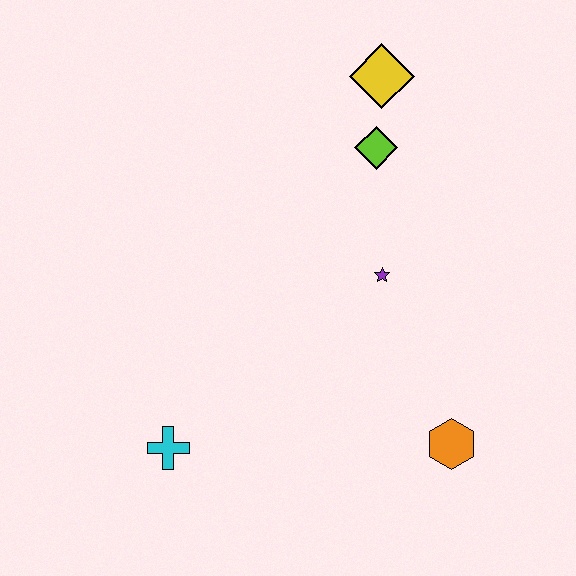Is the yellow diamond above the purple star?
Yes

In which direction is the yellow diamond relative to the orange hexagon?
The yellow diamond is above the orange hexagon.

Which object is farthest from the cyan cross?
The yellow diamond is farthest from the cyan cross.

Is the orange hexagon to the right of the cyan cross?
Yes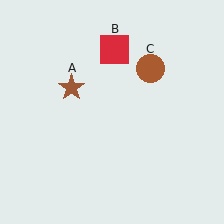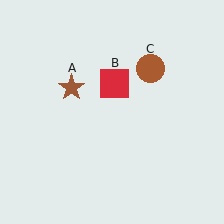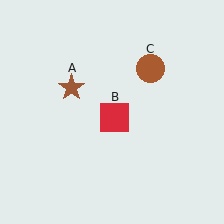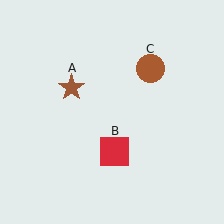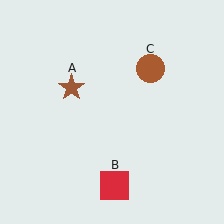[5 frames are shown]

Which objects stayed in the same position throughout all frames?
Brown star (object A) and brown circle (object C) remained stationary.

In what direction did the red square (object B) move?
The red square (object B) moved down.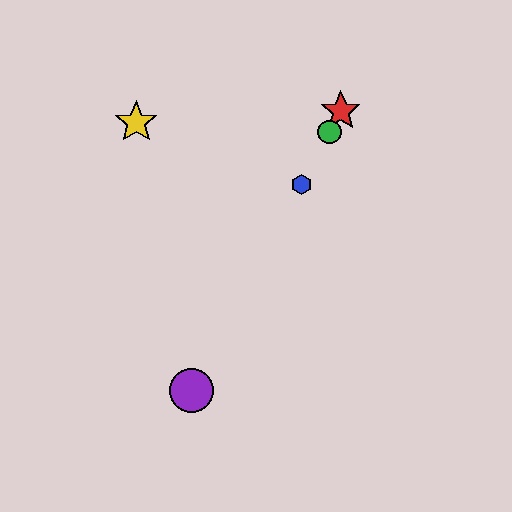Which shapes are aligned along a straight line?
The red star, the blue hexagon, the green circle, the purple circle are aligned along a straight line.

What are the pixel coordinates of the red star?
The red star is at (341, 111).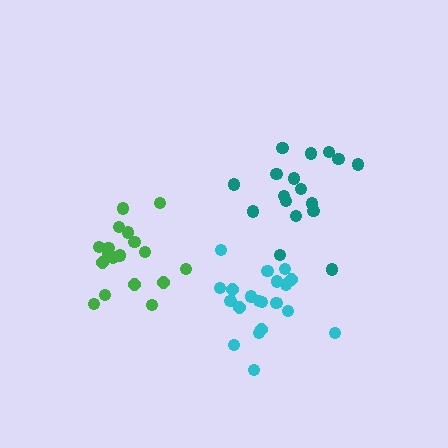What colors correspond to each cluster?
The clusters are colored: teal, green, cyan.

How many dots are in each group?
Group 1: 17 dots, Group 2: 18 dots, Group 3: 20 dots (55 total).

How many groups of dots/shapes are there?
There are 3 groups.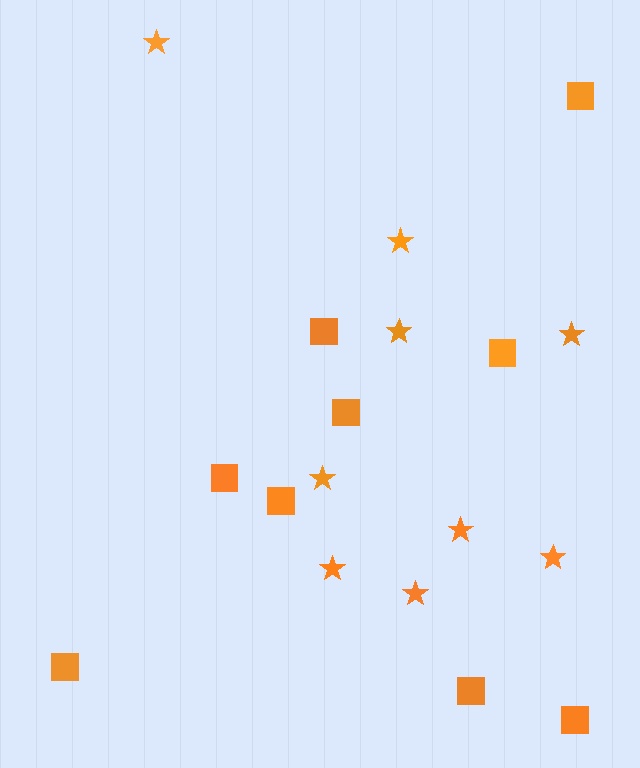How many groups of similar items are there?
There are 2 groups: one group of squares (9) and one group of stars (9).